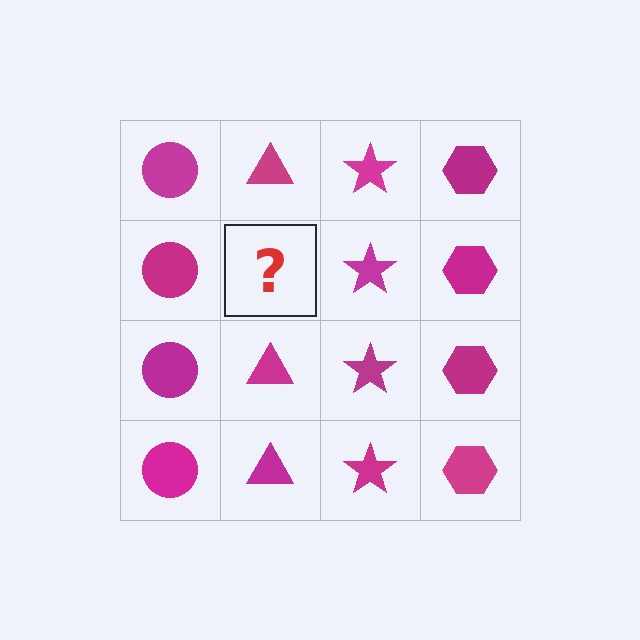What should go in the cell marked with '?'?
The missing cell should contain a magenta triangle.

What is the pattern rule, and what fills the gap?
The rule is that each column has a consistent shape. The gap should be filled with a magenta triangle.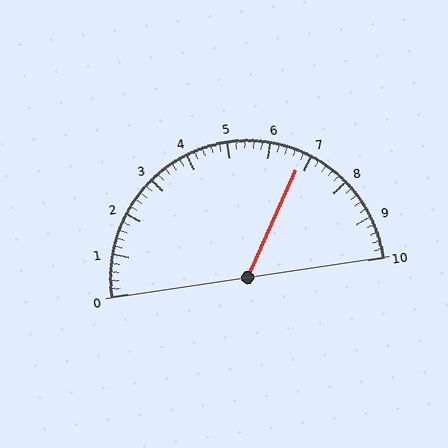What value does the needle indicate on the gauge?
The needle indicates approximately 6.8.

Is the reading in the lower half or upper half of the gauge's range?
The reading is in the upper half of the range (0 to 10).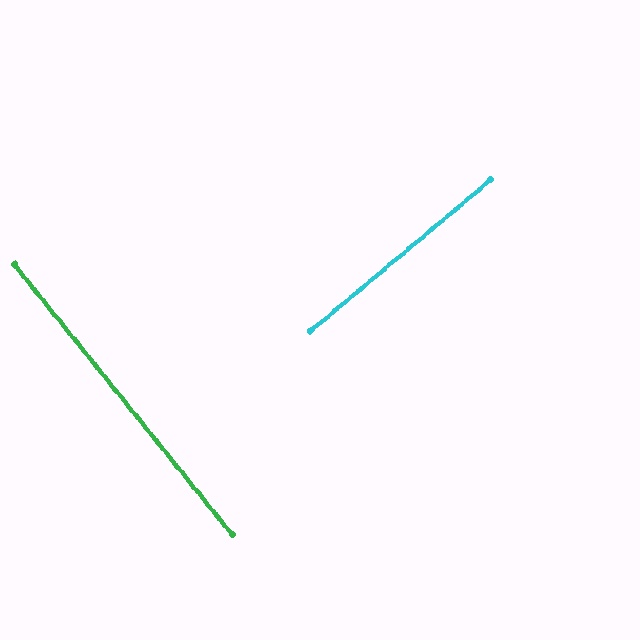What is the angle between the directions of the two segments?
Approximately 89 degrees.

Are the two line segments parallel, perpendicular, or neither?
Perpendicular — they meet at approximately 89°.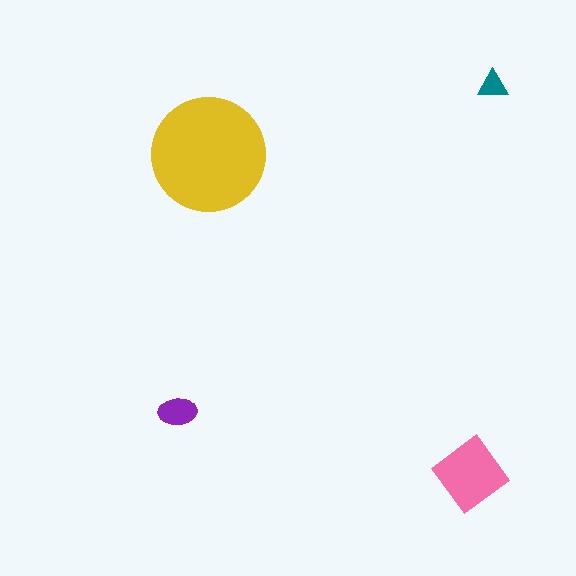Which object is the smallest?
The teal triangle.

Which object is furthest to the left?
The purple ellipse is leftmost.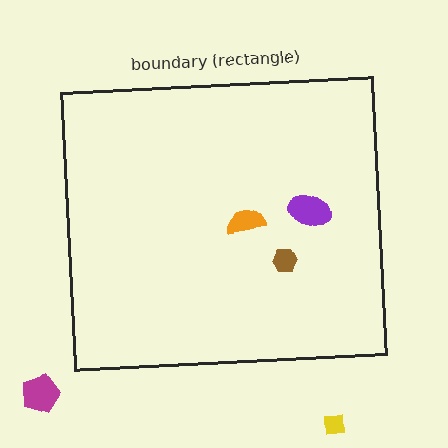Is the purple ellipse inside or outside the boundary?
Inside.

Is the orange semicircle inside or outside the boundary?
Inside.